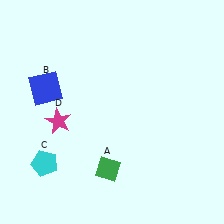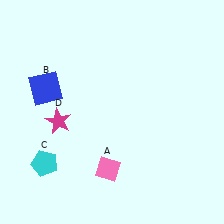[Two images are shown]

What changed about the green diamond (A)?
In Image 1, A is green. In Image 2, it changed to pink.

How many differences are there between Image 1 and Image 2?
There is 1 difference between the two images.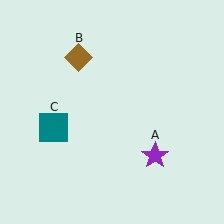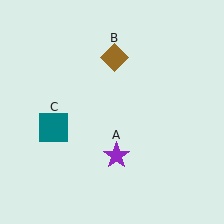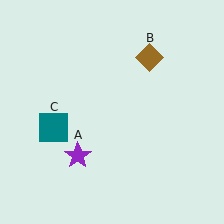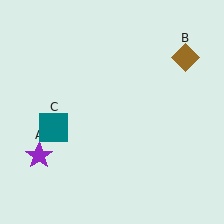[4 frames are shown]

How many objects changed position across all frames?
2 objects changed position: purple star (object A), brown diamond (object B).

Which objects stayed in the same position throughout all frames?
Teal square (object C) remained stationary.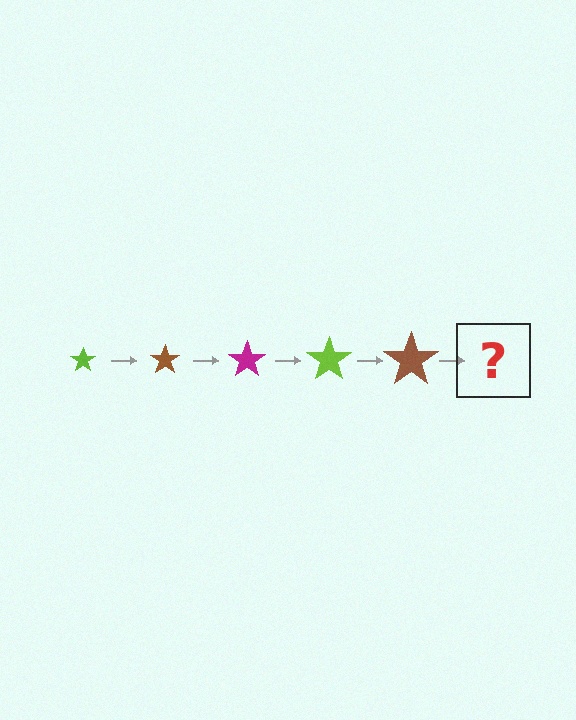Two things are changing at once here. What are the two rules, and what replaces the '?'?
The two rules are that the star grows larger each step and the color cycles through lime, brown, and magenta. The '?' should be a magenta star, larger than the previous one.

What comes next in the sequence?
The next element should be a magenta star, larger than the previous one.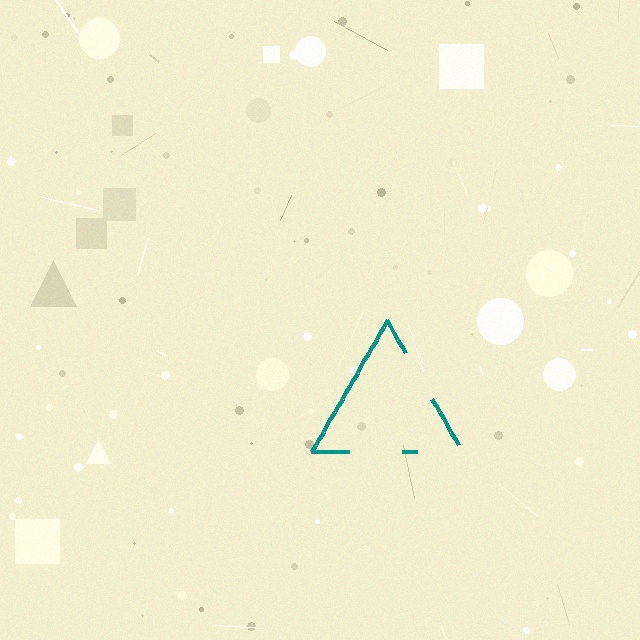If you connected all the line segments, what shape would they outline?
They would outline a triangle.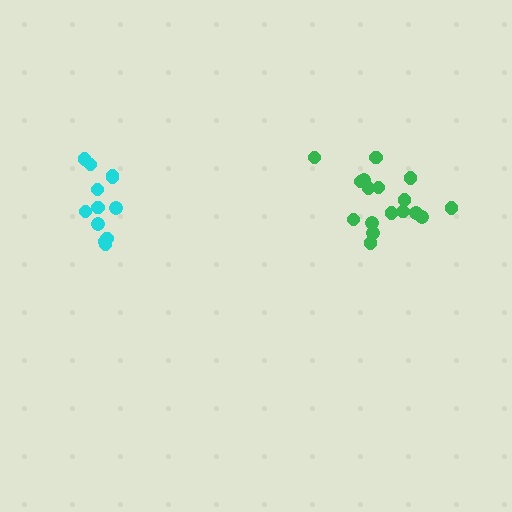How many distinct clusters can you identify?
There are 2 distinct clusters.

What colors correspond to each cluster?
The clusters are colored: cyan, green.